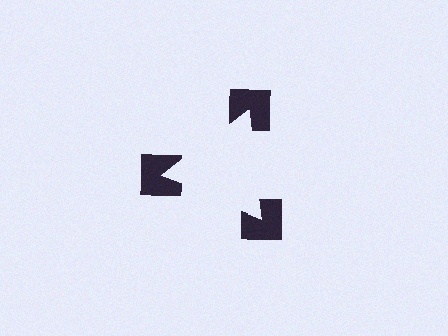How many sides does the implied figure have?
3 sides.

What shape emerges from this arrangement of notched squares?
An illusory triangle — its edges are inferred from the aligned wedge cuts in the notched squares, not physically drawn.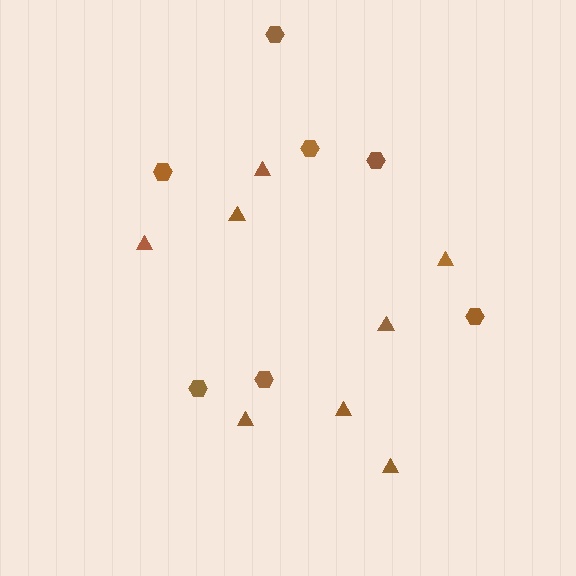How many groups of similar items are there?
There are 2 groups: one group of hexagons (7) and one group of triangles (8).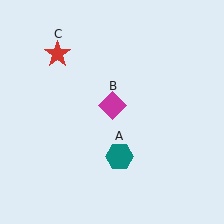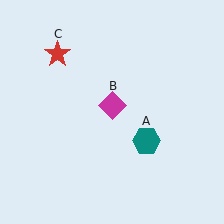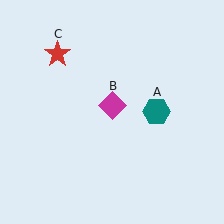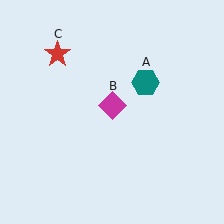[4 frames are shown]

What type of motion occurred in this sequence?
The teal hexagon (object A) rotated counterclockwise around the center of the scene.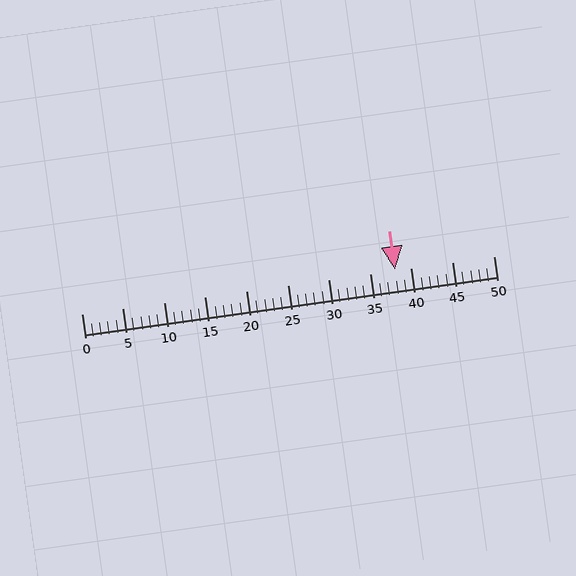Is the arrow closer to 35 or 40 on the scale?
The arrow is closer to 40.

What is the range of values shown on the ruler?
The ruler shows values from 0 to 50.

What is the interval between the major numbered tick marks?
The major tick marks are spaced 5 units apart.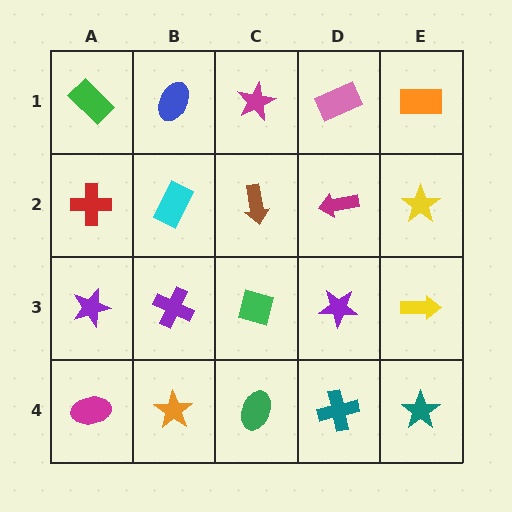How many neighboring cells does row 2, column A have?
3.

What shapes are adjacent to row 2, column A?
A green rectangle (row 1, column A), a purple star (row 3, column A), a cyan rectangle (row 2, column B).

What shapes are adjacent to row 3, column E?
A yellow star (row 2, column E), a teal star (row 4, column E), a purple star (row 3, column D).